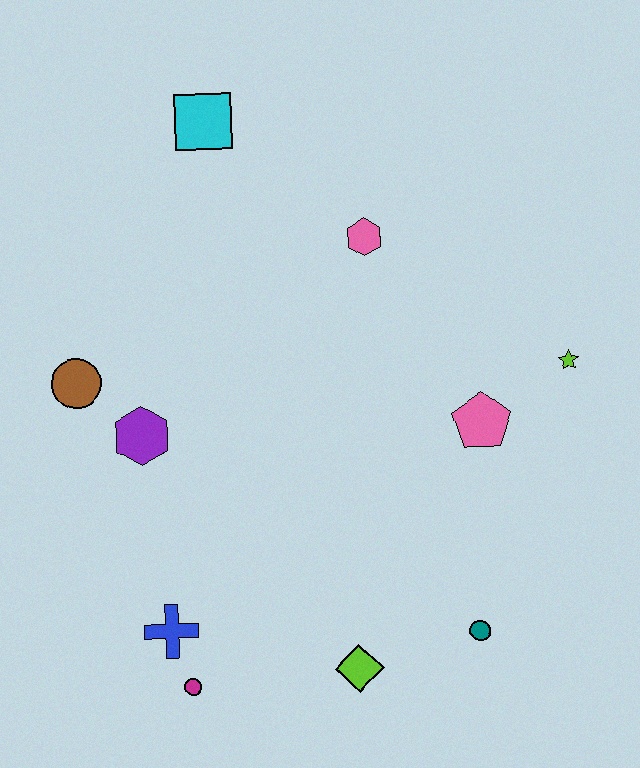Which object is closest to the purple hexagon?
The brown circle is closest to the purple hexagon.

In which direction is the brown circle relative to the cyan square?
The brown circle is below the cyan square.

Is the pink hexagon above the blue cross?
Yes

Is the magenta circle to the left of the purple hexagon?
No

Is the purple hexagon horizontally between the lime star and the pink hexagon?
No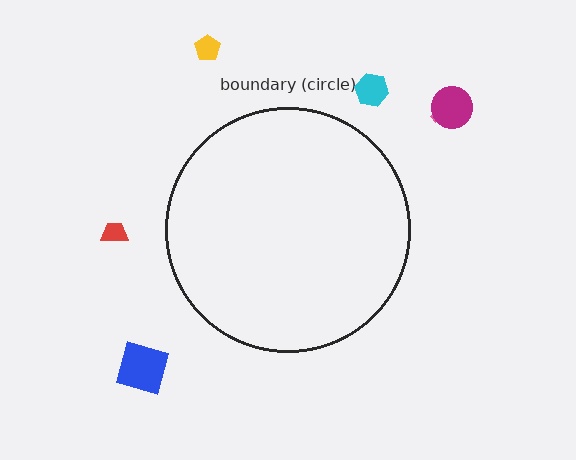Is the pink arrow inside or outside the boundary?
Outside.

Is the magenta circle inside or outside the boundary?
Outside.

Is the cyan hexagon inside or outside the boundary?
Outside.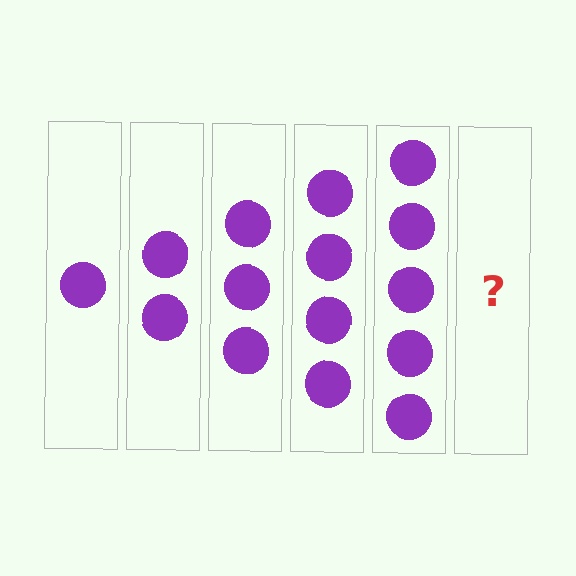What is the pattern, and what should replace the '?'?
The pattern is that each step adds one more circle. The '?' should be 6 circles.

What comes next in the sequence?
The next element should be 6 circles.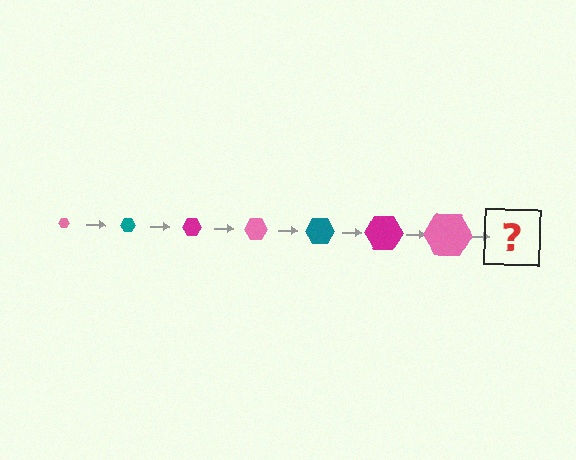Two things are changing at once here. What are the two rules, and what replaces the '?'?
The two rules are that the hexagon grows larger each step and the color cycles through pink, teal, and magenta. The '?' should be a teal hexagon, larger than the previous one.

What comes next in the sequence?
The next element should be a teal hexagon, larger than the previous one.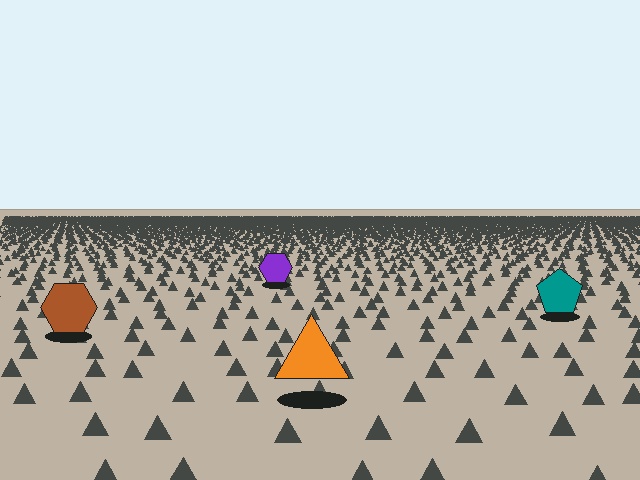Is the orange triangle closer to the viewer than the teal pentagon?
Yes. The orange triangle is closer — you can tell from the texture gradient: the ground texture is coarser near it.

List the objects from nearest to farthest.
From nearest to farthest: the orange triangle, the brown hexagon, the teal pentagon, the purple hexagon.